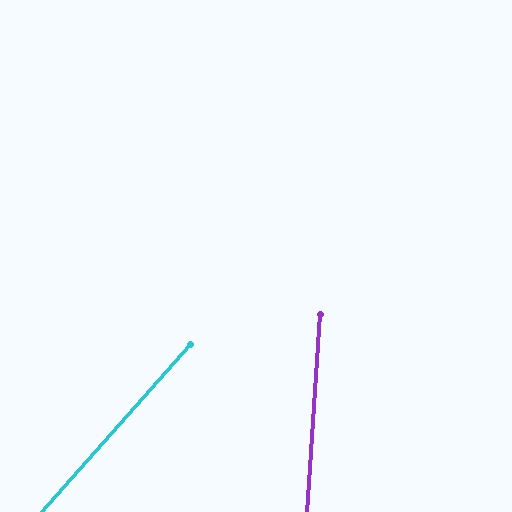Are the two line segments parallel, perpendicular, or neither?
Neither parallel nor perpendicular — they differ by about 38°.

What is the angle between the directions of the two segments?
Approximately 38 degrees.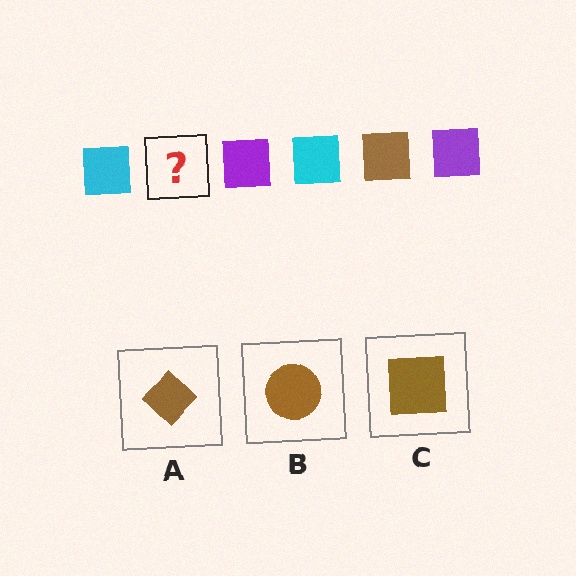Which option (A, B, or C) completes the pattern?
C.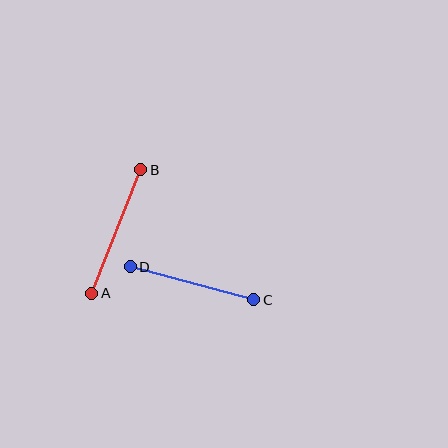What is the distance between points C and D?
The distance is approximately 128 pixels.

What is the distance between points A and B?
The distance is approximately 133 pixels.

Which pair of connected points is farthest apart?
Points A and B are farthest apart.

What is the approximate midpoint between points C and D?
The midpoint is at approximately (192, 283) pixels.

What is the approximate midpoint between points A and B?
The midpoint is at approximately (116, 231) pixels.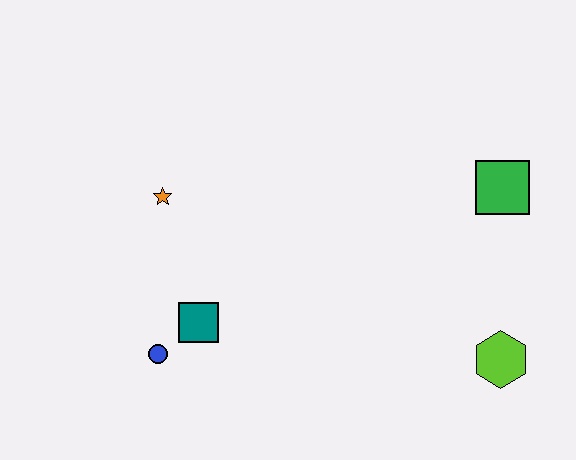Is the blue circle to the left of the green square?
Yes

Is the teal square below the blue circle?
No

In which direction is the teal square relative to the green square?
The teal square is to the left of the green square.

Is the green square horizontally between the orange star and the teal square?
No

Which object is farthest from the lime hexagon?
The orange star is farthest from the lime hexagon.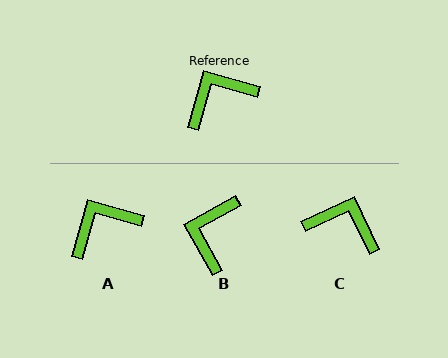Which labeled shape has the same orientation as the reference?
A.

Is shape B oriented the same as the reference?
No, it is off by about 45 degrees.